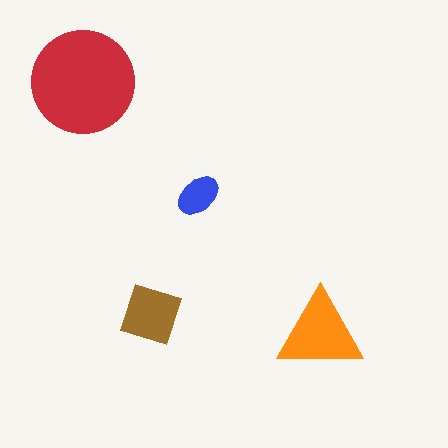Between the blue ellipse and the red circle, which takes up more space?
The red circle.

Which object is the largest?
The red circle.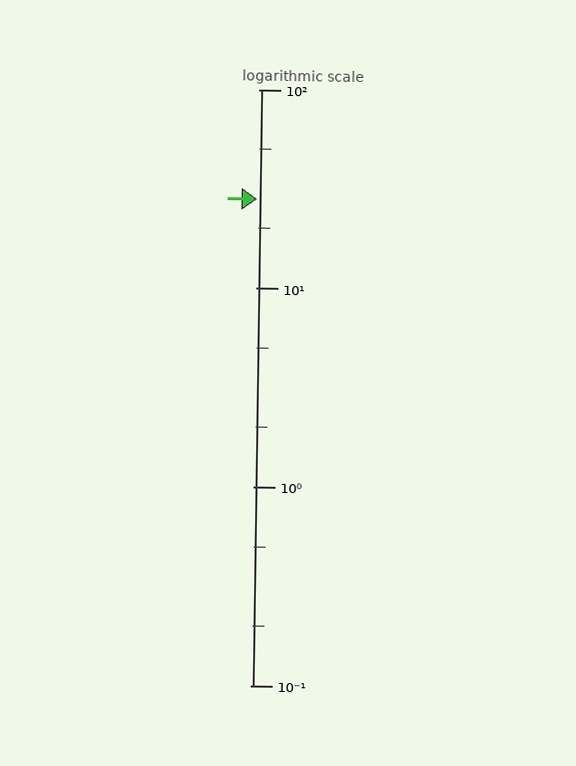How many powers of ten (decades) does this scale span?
The scale spans 3 decades, from 0.1 to 100.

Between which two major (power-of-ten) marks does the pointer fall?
The pointer is between 10 and 100.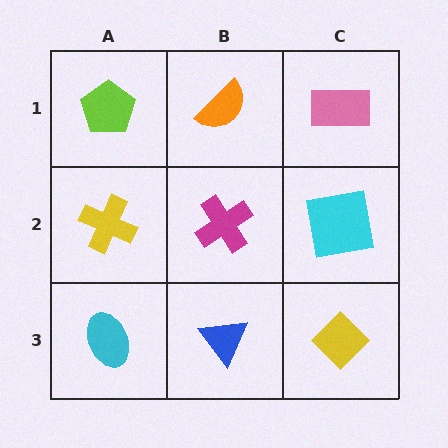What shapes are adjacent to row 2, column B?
An orange semicircle (row 1, column B), a blue triangle (row 3, column B), a yellow cross (row 2, column A), a cyan square (row 2, column C).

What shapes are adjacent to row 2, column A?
A lime pentagon (row 1, column A), a cyan ellipse (row 3, column A), a magenta cross (row 2, column B).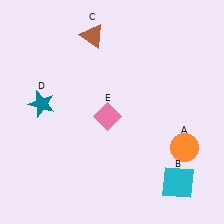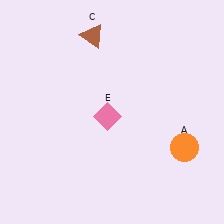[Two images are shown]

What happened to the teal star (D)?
The teal star (D) was removed in Image 2. It was in the top-left area of Image 1.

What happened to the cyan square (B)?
The cyan square (B) was removed in Image 2. It was in the bottom-right area of Image 1.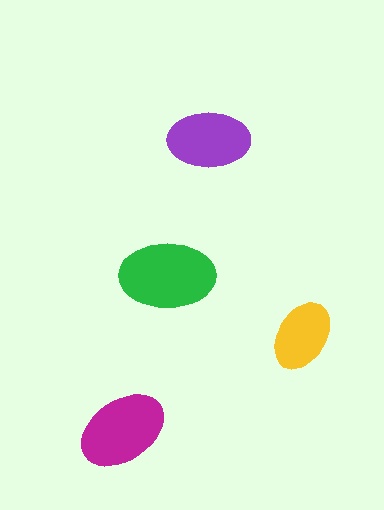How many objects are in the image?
There are 4 objects in the image.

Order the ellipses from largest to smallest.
the green one, the magenta one, the purple one, the yellow one.